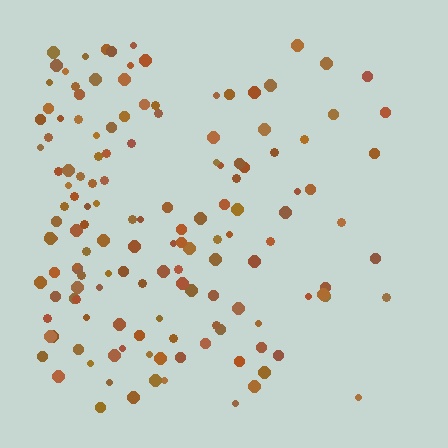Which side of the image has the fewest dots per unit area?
The right.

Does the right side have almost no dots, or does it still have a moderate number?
Still a moderate number, just noticeably fewer than the left.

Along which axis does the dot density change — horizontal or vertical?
Horizontal.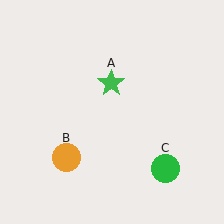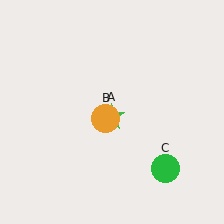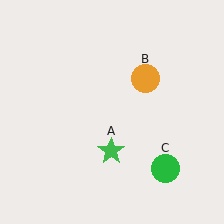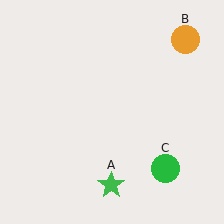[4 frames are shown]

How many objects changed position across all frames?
2 objects changed position: green star (object A), orange circle (object B).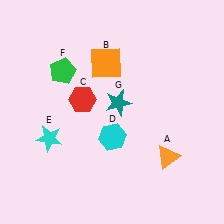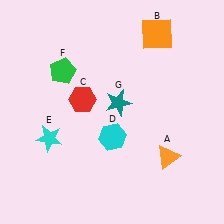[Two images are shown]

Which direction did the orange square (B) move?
The orange square (B) moved right.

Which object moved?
The orange square (B) moved right.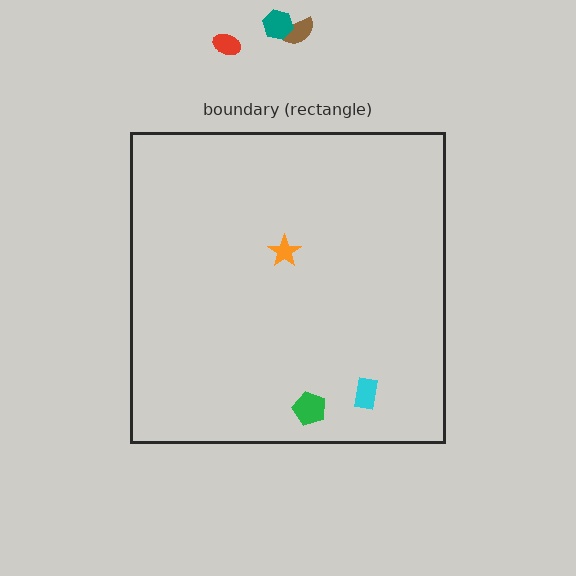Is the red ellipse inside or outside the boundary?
Outside.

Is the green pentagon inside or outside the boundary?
Inside.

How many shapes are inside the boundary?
3 inside, 3 outside.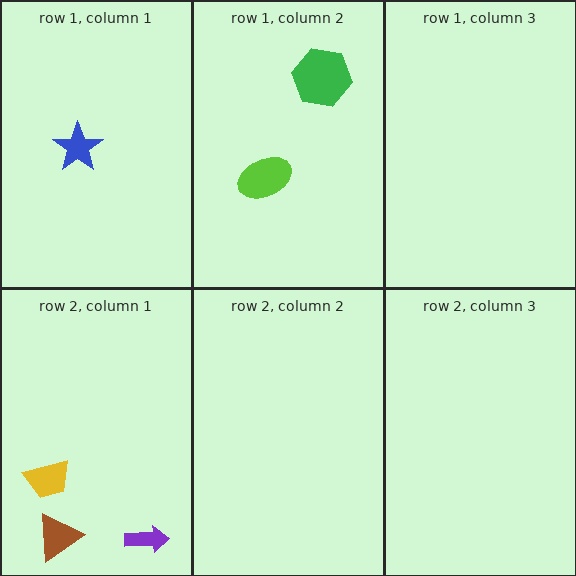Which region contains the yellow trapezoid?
The row 2, column 1 region.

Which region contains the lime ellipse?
The row 1, column 2 region.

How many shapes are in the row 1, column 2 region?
2.